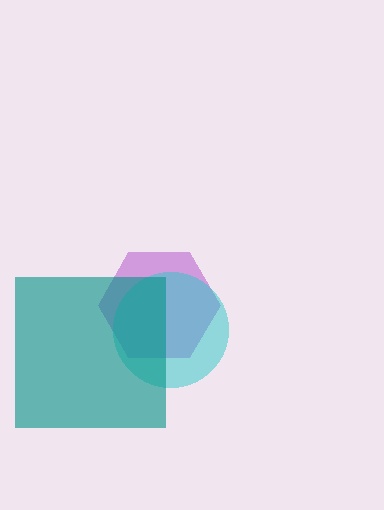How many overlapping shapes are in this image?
There are 3 overlapping shapes in the image.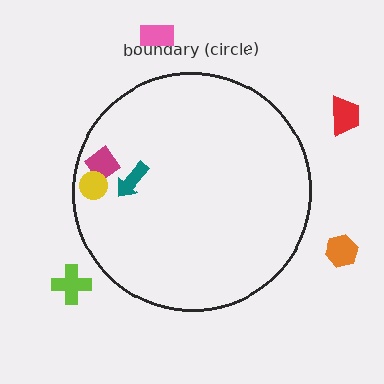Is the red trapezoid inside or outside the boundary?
Outside.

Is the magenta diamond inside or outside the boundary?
Inside.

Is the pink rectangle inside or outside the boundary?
Outside.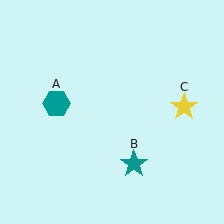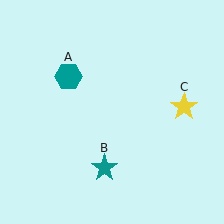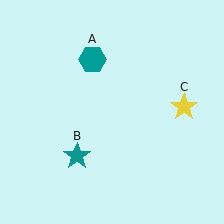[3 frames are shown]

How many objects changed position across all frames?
2 objects changed position: teal hexagon (object A), teal star (object B).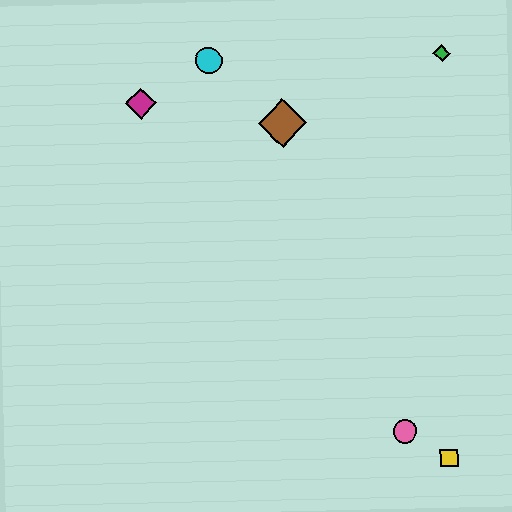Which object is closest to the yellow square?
The pink circle is closest to the yellow square.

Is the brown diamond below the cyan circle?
Yes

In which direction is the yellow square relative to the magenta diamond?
The yellow square is below the magenta diamond.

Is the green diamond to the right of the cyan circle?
Yes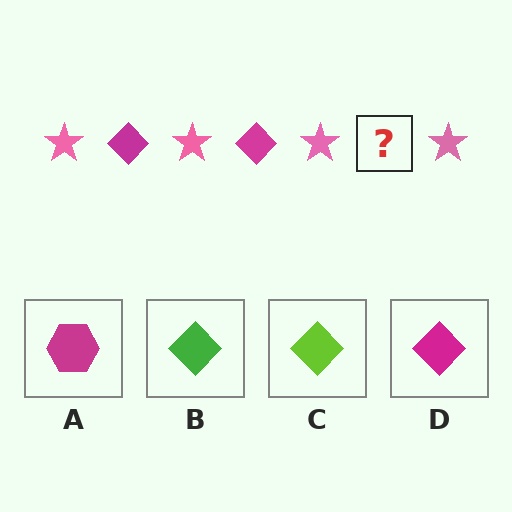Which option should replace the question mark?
Option D.